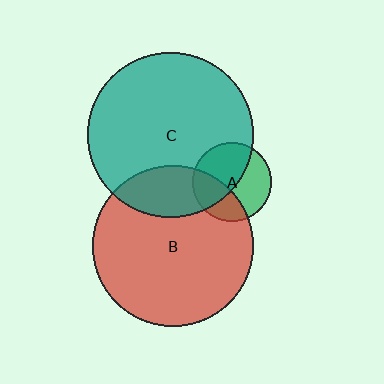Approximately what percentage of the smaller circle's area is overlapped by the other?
Approximately 55%.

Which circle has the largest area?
Circle C (teal).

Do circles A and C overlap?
Yes.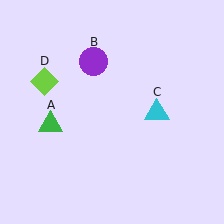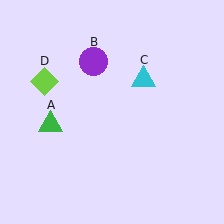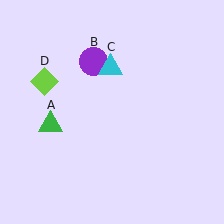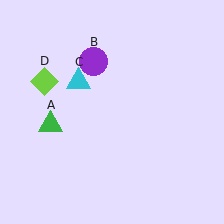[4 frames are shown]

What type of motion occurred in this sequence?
The cyan triangle (object C) rotated counterclockwise around the center of the scene.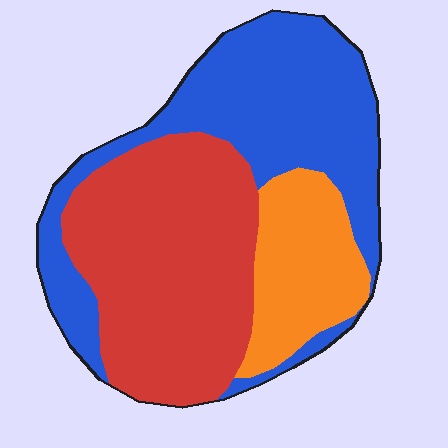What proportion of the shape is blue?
Blue takes up about two fifths (2/5) of the shape.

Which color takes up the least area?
Orange, at roughly 20%.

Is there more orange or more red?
Red.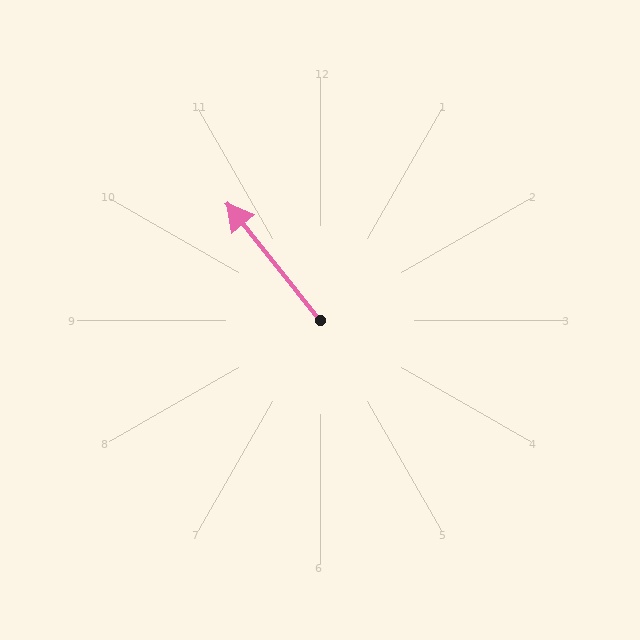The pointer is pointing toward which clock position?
Roughly 11 o'clock.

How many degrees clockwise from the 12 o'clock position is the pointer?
Approximately 321 degrees.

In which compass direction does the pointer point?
Northwest.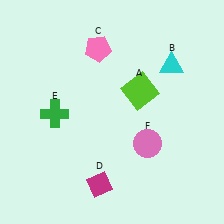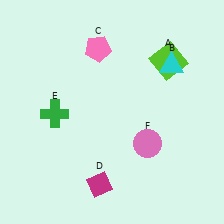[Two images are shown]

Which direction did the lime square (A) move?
The lime square (A) moved up.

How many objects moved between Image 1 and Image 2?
1 object moved between the two images.